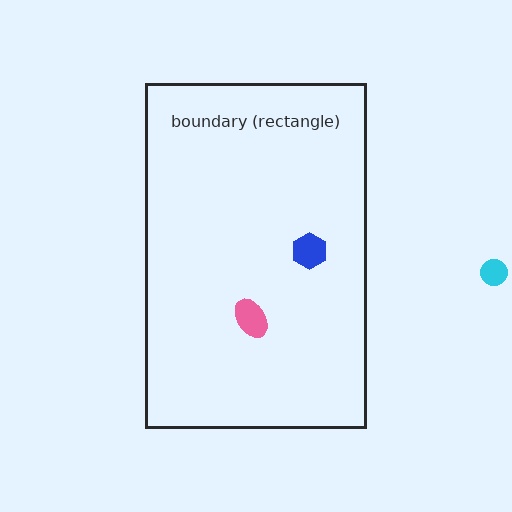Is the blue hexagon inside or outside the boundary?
Inside.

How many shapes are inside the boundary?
2 inside, 1 outside.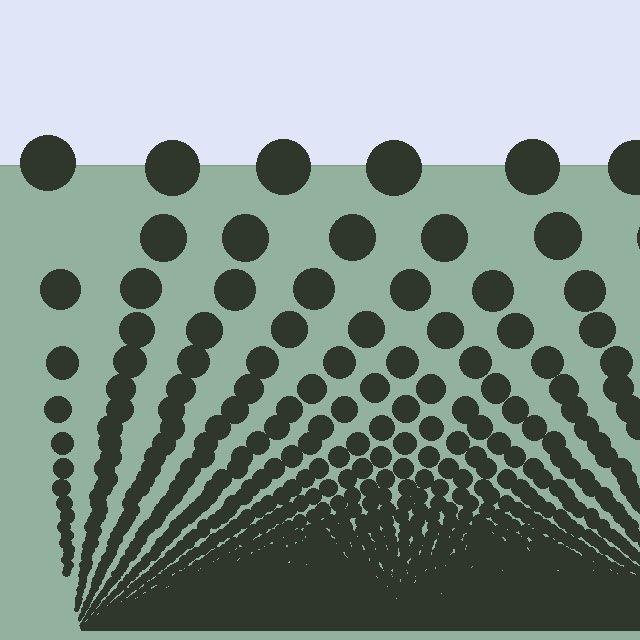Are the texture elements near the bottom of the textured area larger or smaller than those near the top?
Smaller. The gradient is inverted — elements near the bottom are smaller and denser.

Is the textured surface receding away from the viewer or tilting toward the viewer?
The surface appears to tilt toward the viewer. Texture elements get larger and sparser toward the top.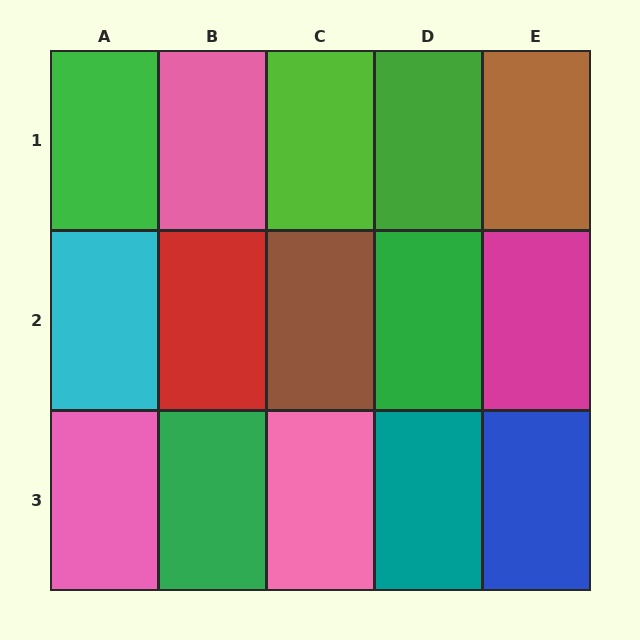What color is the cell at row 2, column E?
Magenta.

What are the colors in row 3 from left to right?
Pink, green, pink, teal, blue.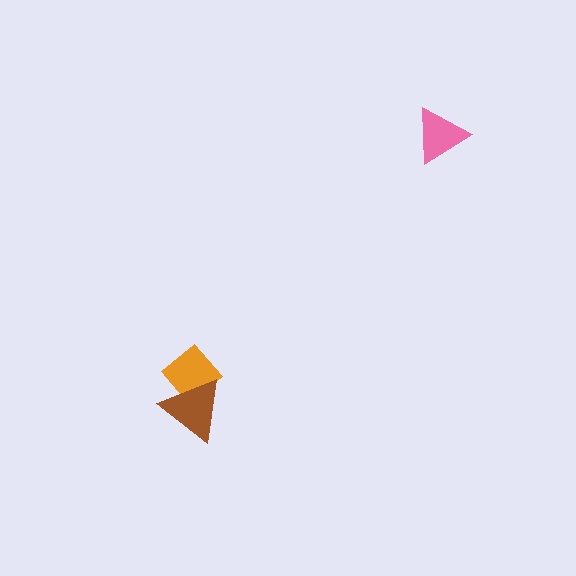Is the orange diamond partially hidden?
Yes, it is partially covered by another shape.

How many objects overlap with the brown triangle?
1 object overlaps with the brown triangle.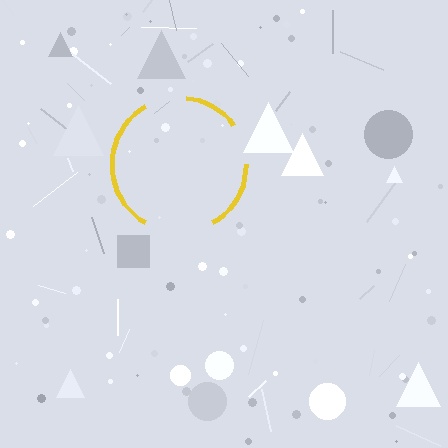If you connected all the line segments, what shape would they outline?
They would outline a circle.